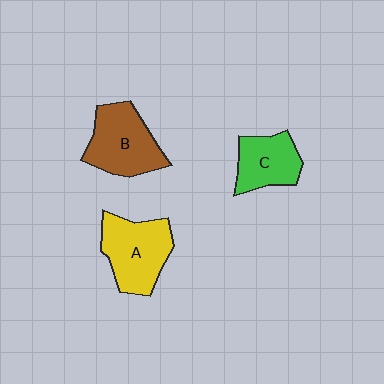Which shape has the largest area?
Shape A (yellow).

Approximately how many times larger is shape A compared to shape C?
Approximately 1.4 times.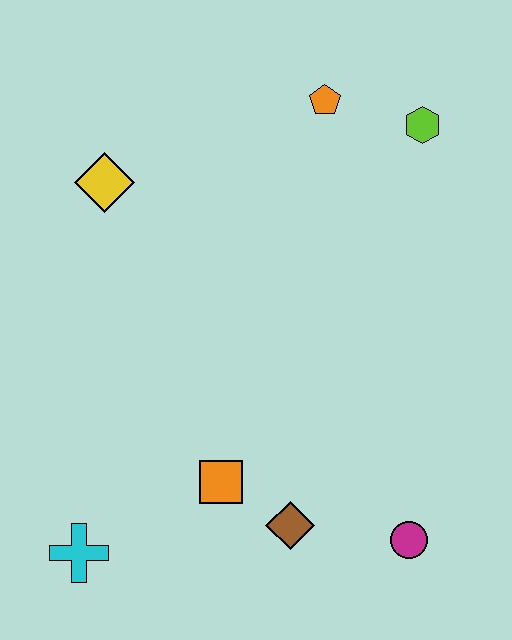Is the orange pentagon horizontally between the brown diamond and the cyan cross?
No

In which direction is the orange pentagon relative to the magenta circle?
The orange pentagon is above the magenta circle.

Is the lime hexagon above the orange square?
Yes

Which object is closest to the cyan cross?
The orange square is closest to the cyan cross.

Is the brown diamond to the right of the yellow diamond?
Yes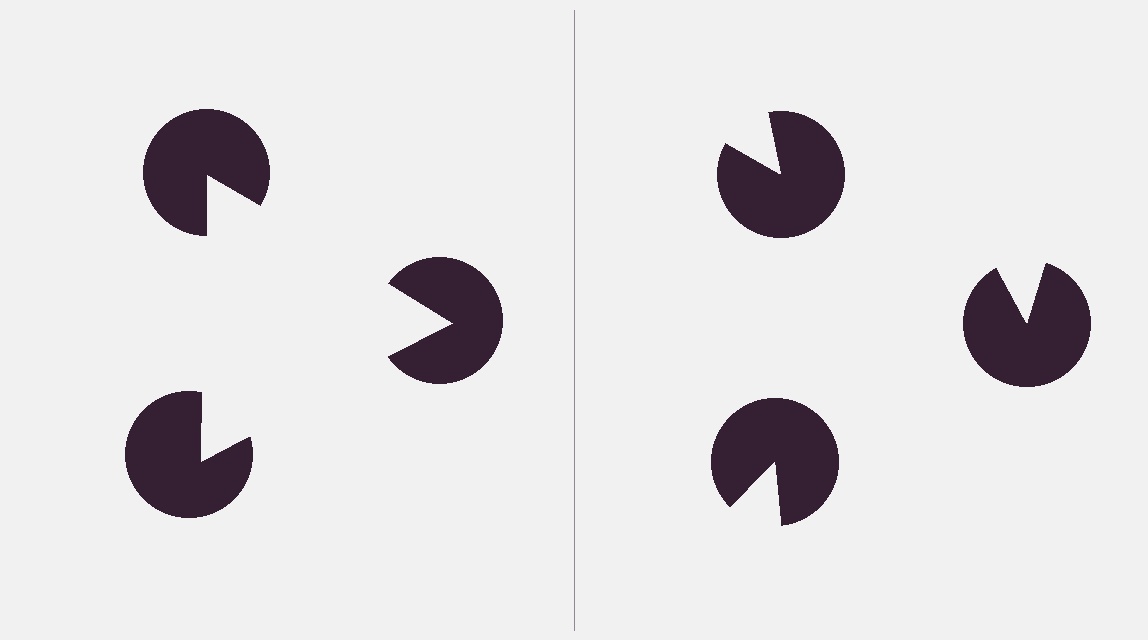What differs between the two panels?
The pac-man discs are positioned identically on both sides; only the wedge orientations differ. On the left they align to a triangle; on the right they are misaligned.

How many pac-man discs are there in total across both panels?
6 — 3 on each side.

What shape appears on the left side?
An illusory triangle.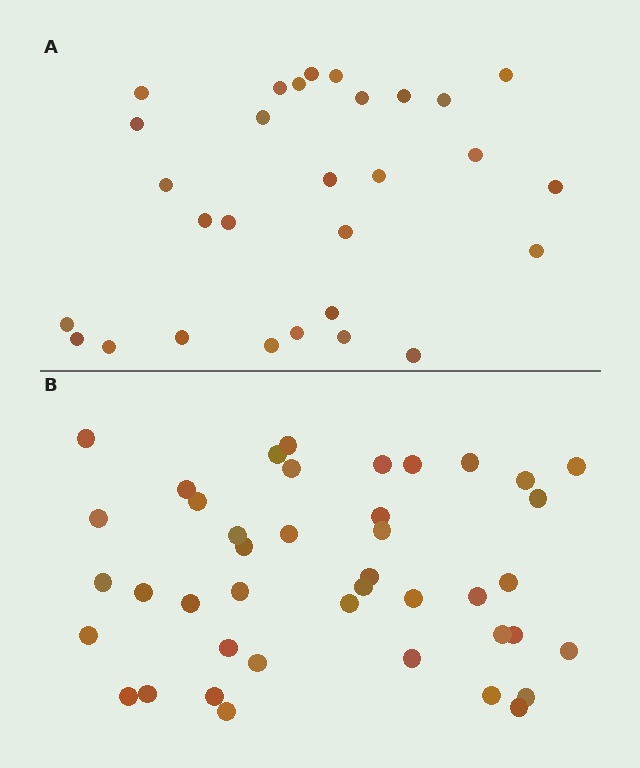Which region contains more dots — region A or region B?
Region B (the bottom region) has more dots.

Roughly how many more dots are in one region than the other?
Region B has approximately 15 more dots than region A.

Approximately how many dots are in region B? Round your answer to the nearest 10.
About 40 dots. (The exact count is 42, which rounds to 40.)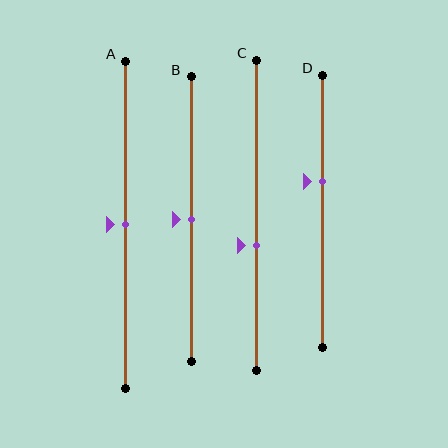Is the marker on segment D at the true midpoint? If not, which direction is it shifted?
No, the marker on segment D is shifted upward by about 11% of the segment length.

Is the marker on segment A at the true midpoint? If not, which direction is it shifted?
Yes, the marker on segment A is at the true midpoint.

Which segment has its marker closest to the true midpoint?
Segment A has its marker closest to the true midpoint.